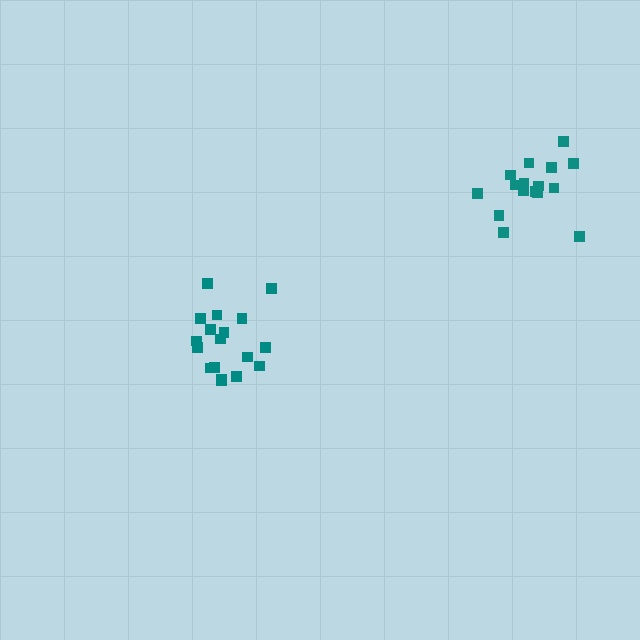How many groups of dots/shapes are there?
There are 2 groups.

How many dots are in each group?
Group 1: 16 dots, Group 2: 18 dots (34 total).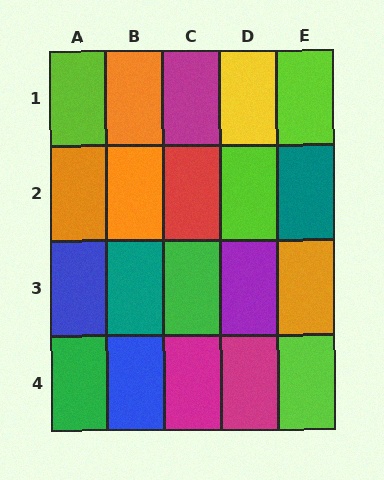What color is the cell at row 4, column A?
Green.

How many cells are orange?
4 cells are orange.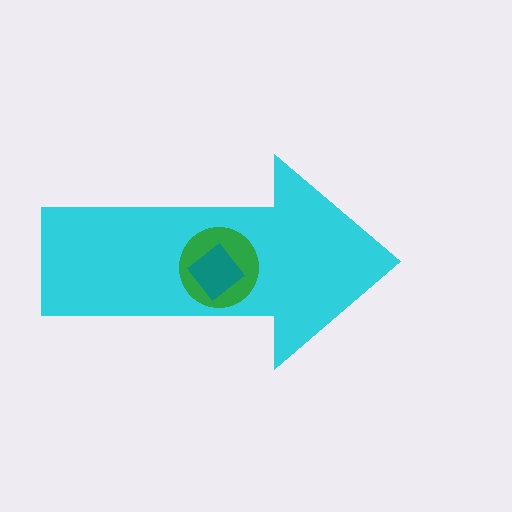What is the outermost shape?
The cyan arrow.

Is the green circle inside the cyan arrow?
Yes.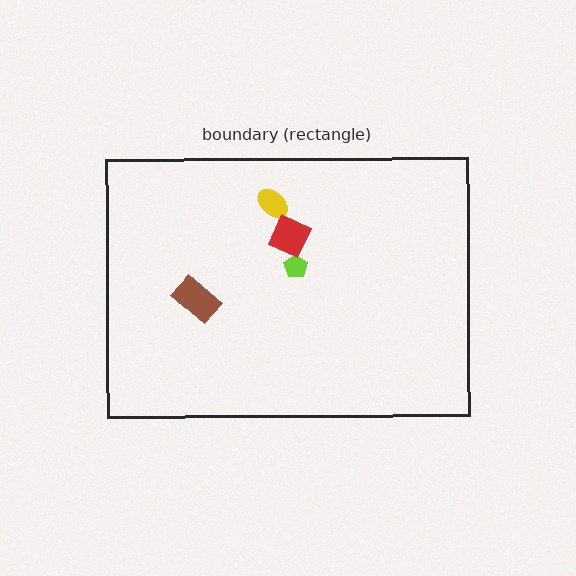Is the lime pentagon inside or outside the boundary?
Inside.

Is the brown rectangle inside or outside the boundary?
Inside.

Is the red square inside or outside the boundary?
Inside.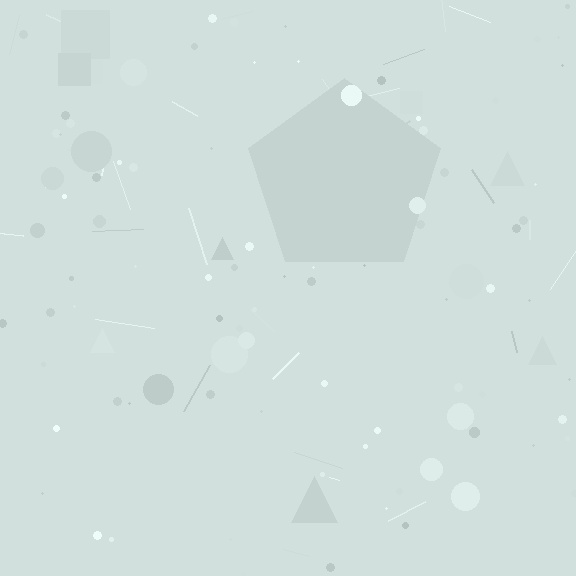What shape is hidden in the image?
A pentagon is hidden in the image.